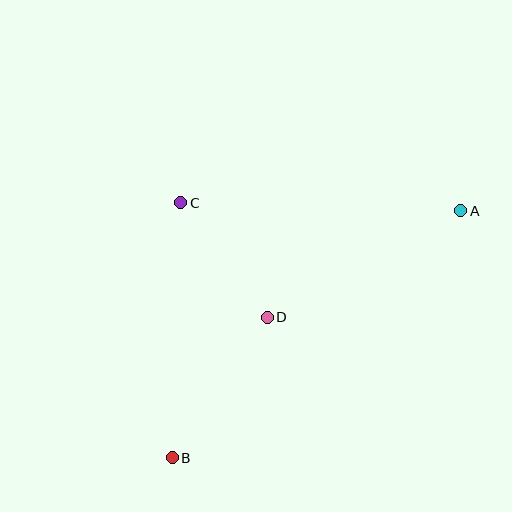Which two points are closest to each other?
Points C and D are closest to each other.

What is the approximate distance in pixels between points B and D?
The distance between B and D is approximately 170 pixels.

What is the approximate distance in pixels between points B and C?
The distance between B and C is approximately 255 pixels.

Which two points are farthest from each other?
Points A and B are farthest from each other.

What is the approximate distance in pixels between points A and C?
The distance between A and C is approximately 280 pixels.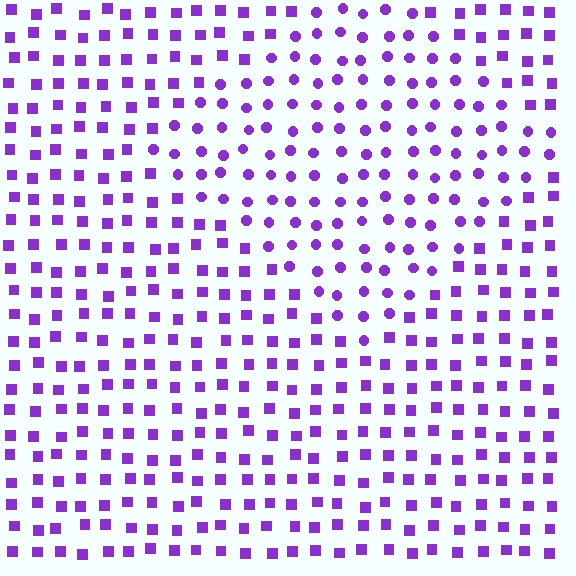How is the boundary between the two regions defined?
The boundary is defined by a change in element shape: circles inside vs. squares outside. All elements share the same color and spacing.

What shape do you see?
I see a diamond.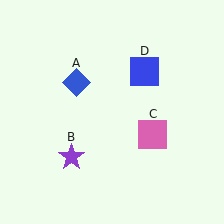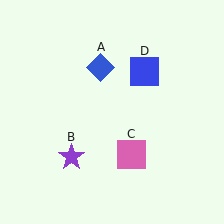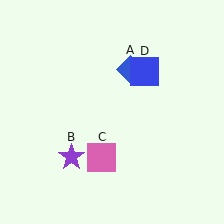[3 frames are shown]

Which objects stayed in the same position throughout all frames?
Purple star (object B) and blue square (object D) remained stationary.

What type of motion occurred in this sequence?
The blue diamond (object A), pink square (object C) rotated clockwise around the center of the scene.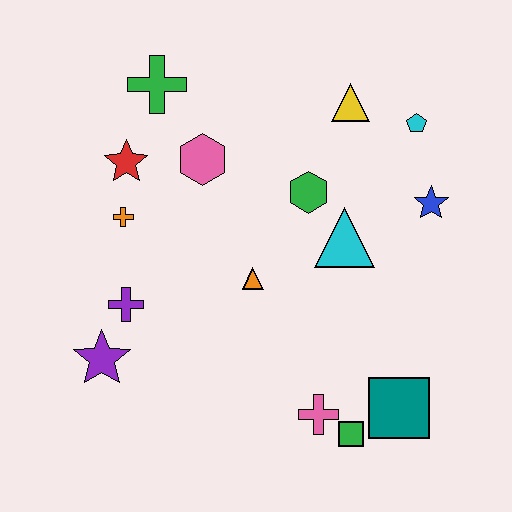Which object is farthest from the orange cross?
The teal square is farthest from the orange cross.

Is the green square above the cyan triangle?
No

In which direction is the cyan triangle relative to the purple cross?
The cyan triangle is to the right of the purple cross.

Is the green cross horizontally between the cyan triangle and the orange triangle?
No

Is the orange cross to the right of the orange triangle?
No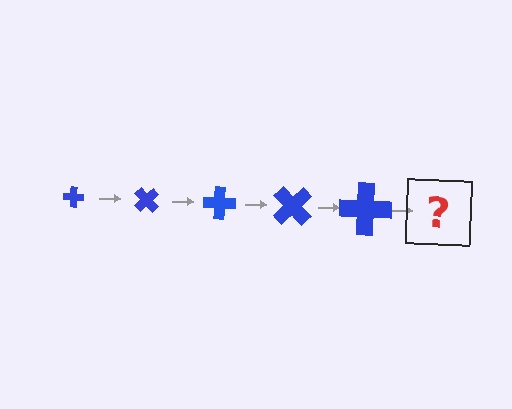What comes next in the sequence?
The next element should be a cross, larger than the previous one and rotated 225 degrees from the start.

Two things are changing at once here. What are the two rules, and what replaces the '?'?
The two rules are that the cross grows larger each step and it rotates 45 degrees each step. The '?' should be a cross, larger than the previous one and rotated 225 degrees from the start.